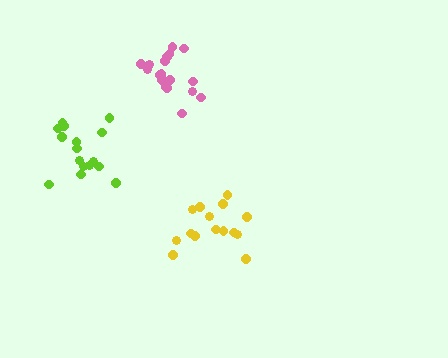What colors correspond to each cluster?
The clusters are colored: pink, lime, yellow.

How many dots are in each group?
Group 1: 19 dots, Group 2: 16 dots, Group 3: 15 dots (50 total).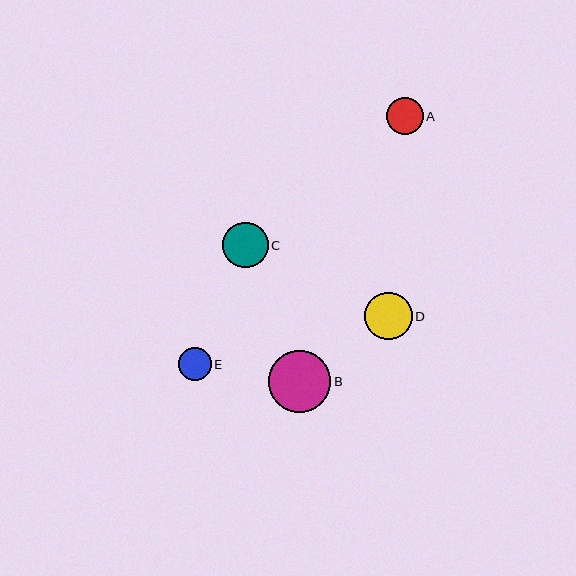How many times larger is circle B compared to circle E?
Circle B is approximately 1.9 times the size of circle E.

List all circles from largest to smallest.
From largest to smallest: B, D, C, A, E.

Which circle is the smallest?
Circle E is the smallest with a size of approximately 33 pixels.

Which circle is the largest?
Circle B is the largest with a size of approximately 62 pixels.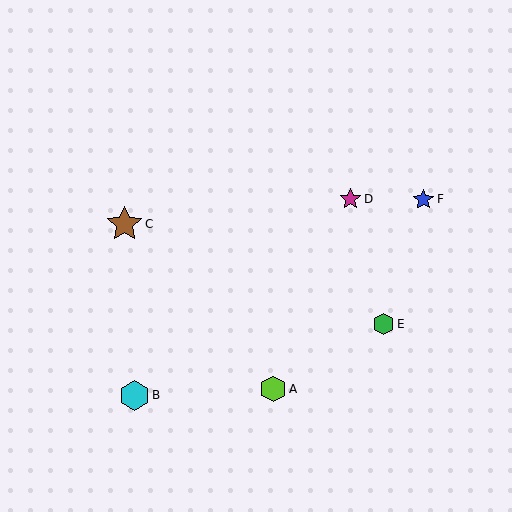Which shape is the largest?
The brown star (labeled C) is the largest.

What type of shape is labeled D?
Shape D is a magenta star.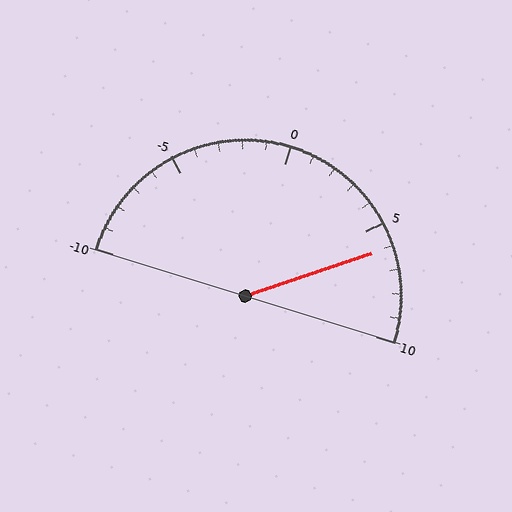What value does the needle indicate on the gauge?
The needle indicates approximately 6.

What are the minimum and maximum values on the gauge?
The gauge ranges from -10 to 10.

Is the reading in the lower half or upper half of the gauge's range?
The reading is in the upper half of the range (-10 to 10).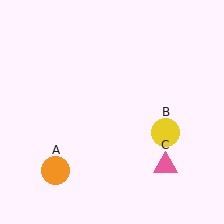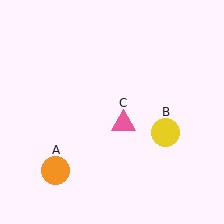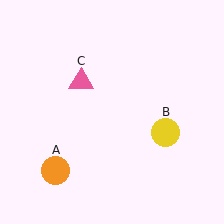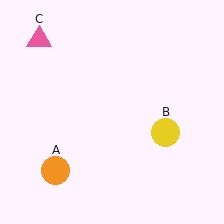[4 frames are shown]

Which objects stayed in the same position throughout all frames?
Orange circle (object A) and yellow circle (object B) remained stationary.